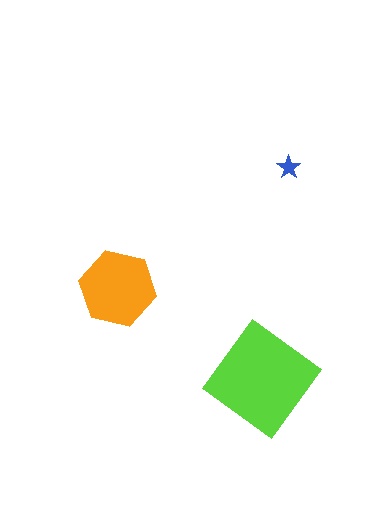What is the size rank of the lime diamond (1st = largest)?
1st.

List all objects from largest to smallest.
The lime diamond, the orange hexagon, the blue star.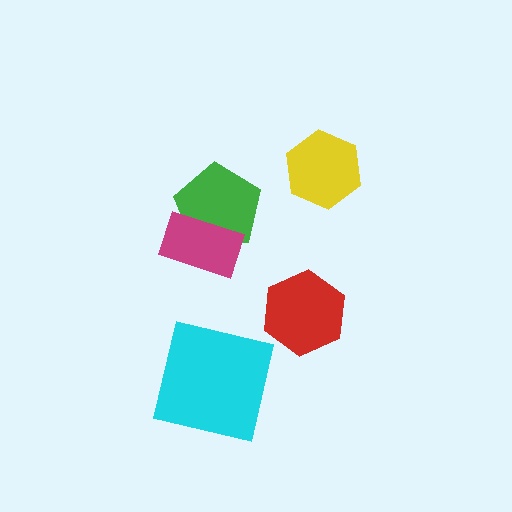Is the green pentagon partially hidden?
Yes, it is partially covered by another shape.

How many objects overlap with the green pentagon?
1 object overlaps with the green pentagon.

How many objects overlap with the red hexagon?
0 objects overlap with the red hexagon.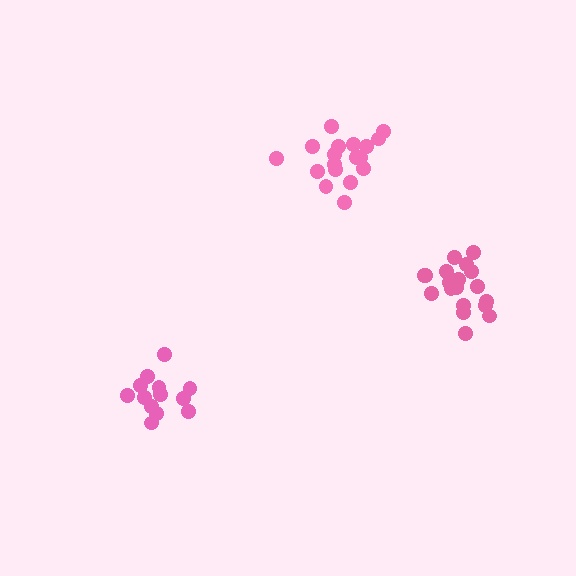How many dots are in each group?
Group 1: 18 dots, Group 2: 13 dots, Group 3: 19 dots (50 total).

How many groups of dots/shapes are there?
There are 3 groups.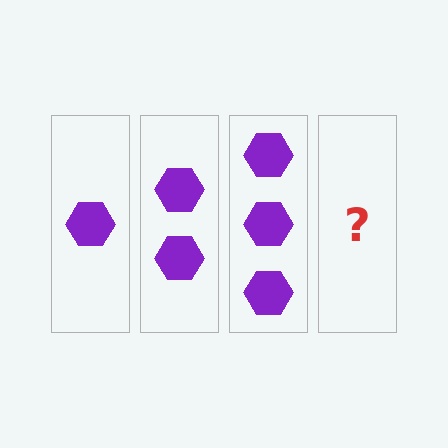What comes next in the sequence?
The next element should be 4 hexagons.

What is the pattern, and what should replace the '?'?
The pattern is that each step adds one more hexagon. The '?' should be 4 hexagons.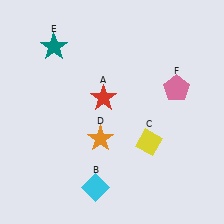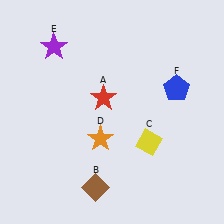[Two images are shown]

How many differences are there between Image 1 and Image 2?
There are 3 differences between the two images.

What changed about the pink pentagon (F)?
In Image 1, F is pink. In Image 2, it changed to blue.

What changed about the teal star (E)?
In Image 1, E is teal. In Image 2, it changed to purple.